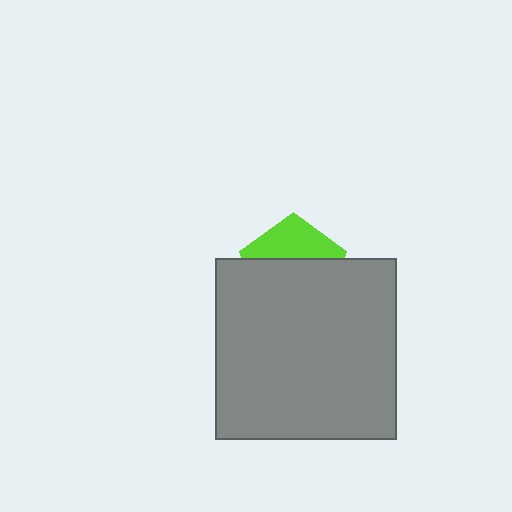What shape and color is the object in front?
The object in front is a gray square.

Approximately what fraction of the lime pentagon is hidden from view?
Roughly 64% of the lime pentagon is hidden behind the gray square.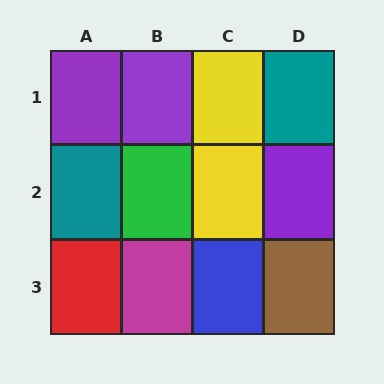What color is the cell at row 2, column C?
Yellow.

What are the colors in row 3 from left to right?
Red, magenta, blue, brown.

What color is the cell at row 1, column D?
Teal.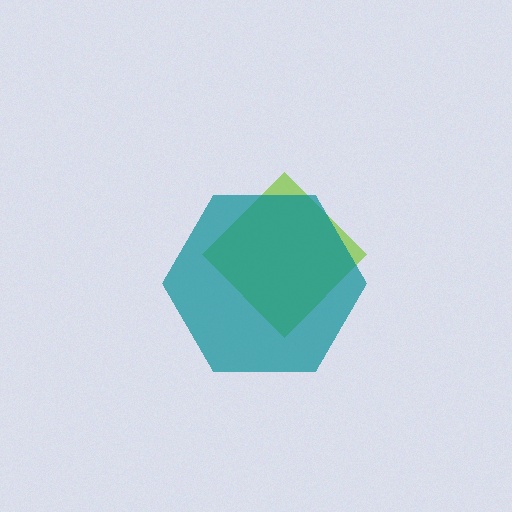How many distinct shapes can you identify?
There are 2 distinct shapes: a lime diamond, a teal hexagon.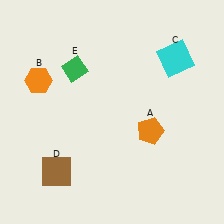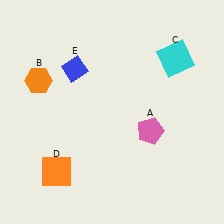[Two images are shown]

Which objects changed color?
A changed from orange to pink. D changed from brown to orange. E changed from green to blue.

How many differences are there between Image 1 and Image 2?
There are 3 differences between the two images.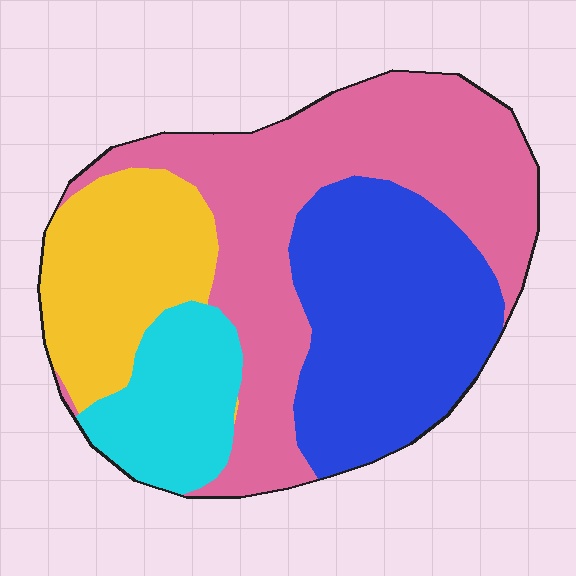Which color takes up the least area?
Cyan, at roughly 15%.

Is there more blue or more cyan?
Blue.